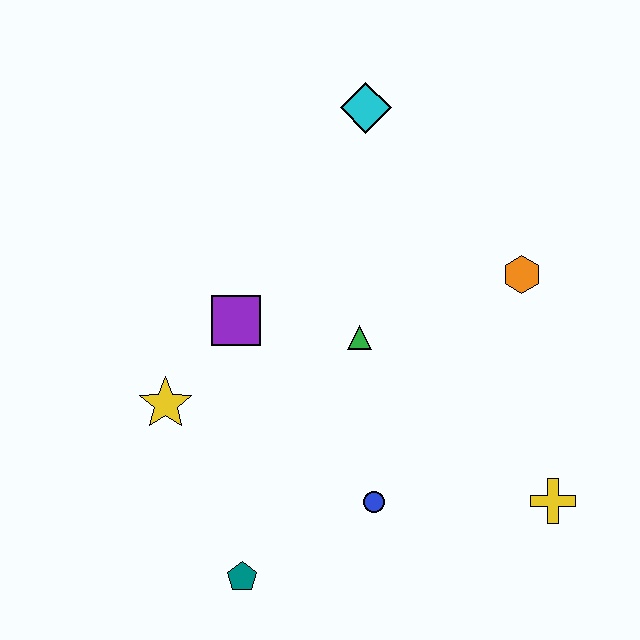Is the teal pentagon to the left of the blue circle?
Yes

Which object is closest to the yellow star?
The purple square is closest to the yellow star.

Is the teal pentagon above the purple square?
No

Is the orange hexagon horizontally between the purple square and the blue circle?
No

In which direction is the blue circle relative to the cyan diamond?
The blue circle is below the cyan diamond.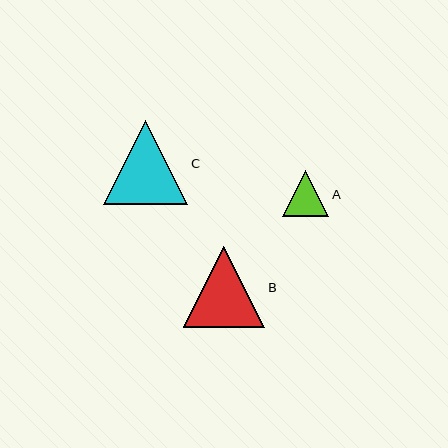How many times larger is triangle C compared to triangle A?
Triangle C is approximately 1.8 times the size of triangle A.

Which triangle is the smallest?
Triangle A is the smallest with a size of approximately 46 pixels.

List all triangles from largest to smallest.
From largest to smallest: C, B, A.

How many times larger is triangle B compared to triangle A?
Triangle B is approximately 1.8 times the size of triangle A.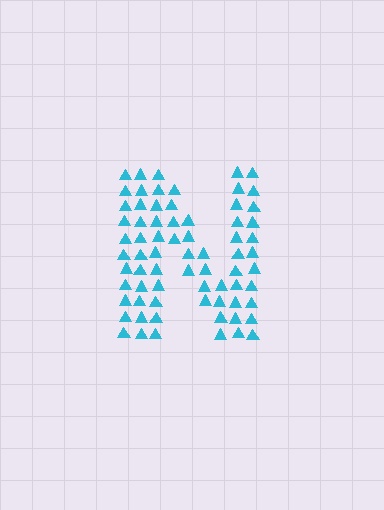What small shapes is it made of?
It is made of small triangles.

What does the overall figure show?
The overall figure shows the letter N.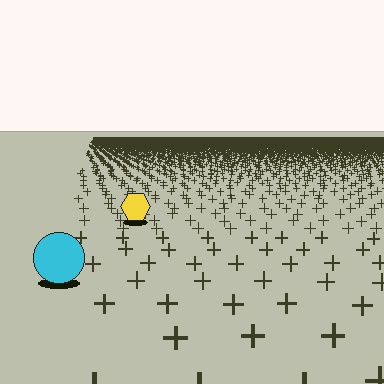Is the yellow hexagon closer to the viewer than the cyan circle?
No. The cyan circle is closer — you can tell from the texture gradient: the ground texture is coarser near it.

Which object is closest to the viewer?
The cyan circle is closest. The texture marks near it are larger and more spread out.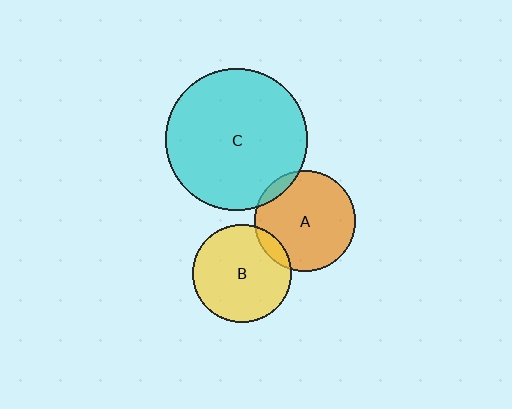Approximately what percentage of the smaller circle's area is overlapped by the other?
Approximately 10%.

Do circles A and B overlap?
Yes.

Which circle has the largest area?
Circle C (cyan).